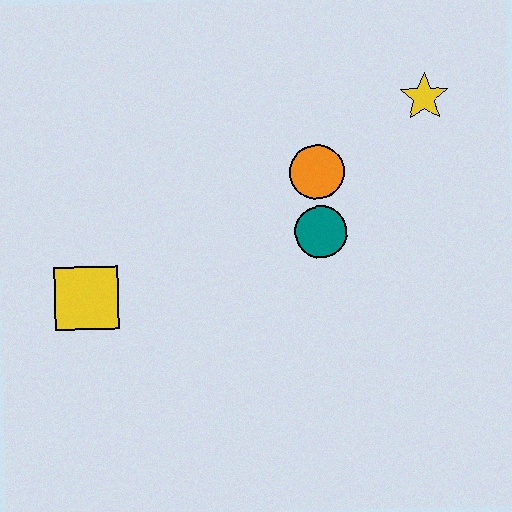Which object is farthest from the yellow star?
The yellow square is farthest from the yellow star.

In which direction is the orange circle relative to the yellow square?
The orange circle is to the right of the yellow square.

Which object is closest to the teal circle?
The orange circle is closest to the teal circle.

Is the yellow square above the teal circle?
No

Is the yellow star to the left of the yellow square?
No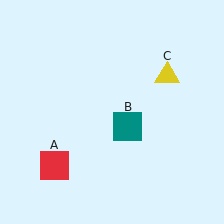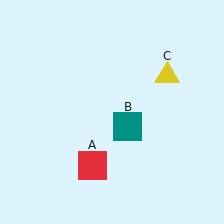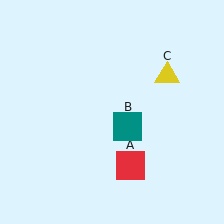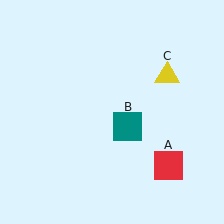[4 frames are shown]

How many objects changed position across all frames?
1 object changed position: red square (object A).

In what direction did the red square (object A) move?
The red square (object A) moved right.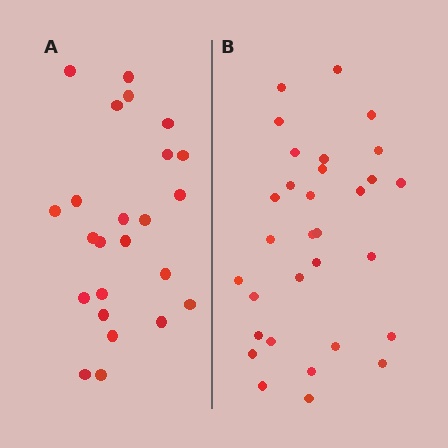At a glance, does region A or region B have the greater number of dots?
Region B (the right region) has more dots.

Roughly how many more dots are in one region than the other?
Region B has roughly 8 or so more dots than region A.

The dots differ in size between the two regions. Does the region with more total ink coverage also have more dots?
No. Region A has more total ink coverage because its dots are larger, but region B actually contains more individual dots. Total area can be misleading — the number of items is what matters here.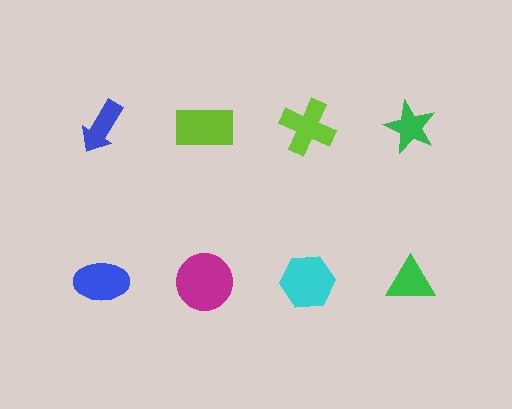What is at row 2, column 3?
A cyan hexagon.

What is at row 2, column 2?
A magenta circle.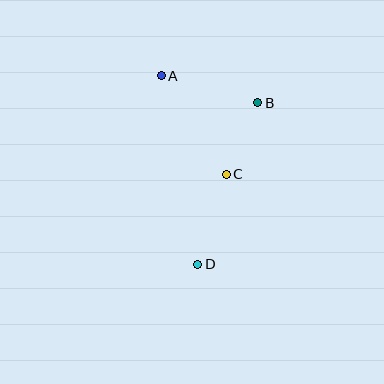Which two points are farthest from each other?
Points A and D are farthest from each other.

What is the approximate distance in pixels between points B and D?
The distance between B and D is approximately 172 pixels.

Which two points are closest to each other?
Points B and C are closest to each other.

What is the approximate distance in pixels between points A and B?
The distance between A and B is approximately 100 pixels.